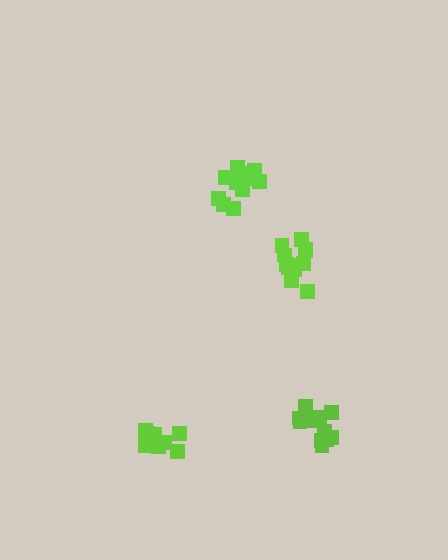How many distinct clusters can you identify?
There are 4 distinct clusters.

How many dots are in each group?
Group 1: 12 dots, Group 2: 11 dots, Group 3: 13 dots, Group 4: 12 dots (48 total).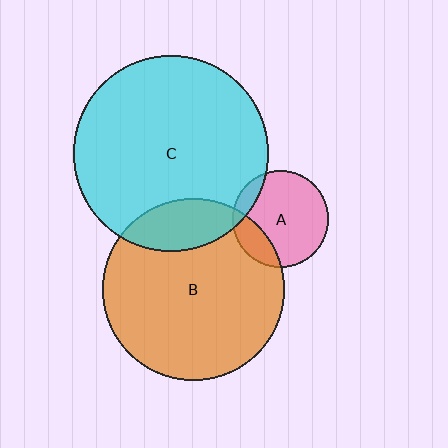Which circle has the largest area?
Circle C (cyan).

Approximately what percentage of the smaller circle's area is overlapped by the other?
Approximately 10%.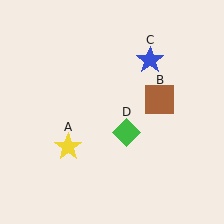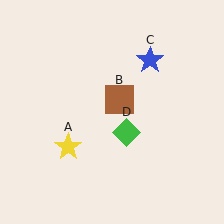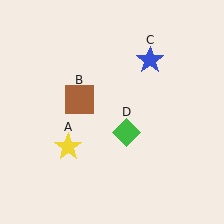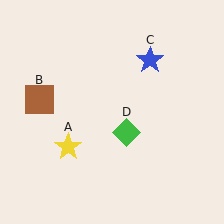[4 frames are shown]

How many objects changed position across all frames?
1 object changed position: brown square (object B).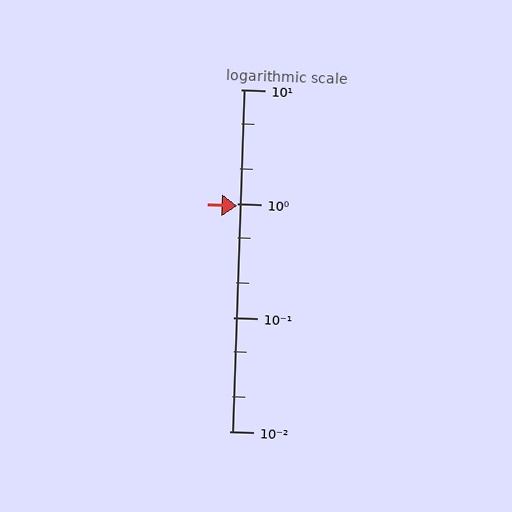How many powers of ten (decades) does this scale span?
The scale spans 3 decades, from 0.01 to 10.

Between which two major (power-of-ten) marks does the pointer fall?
The pointer is between 0.1 and 1.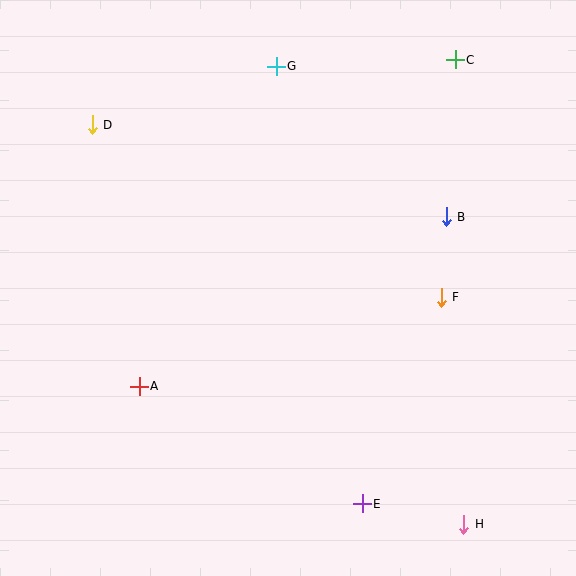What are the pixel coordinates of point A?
Point A is at (139, 386).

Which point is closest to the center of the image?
Point F at (441, 297) is closest to the center.